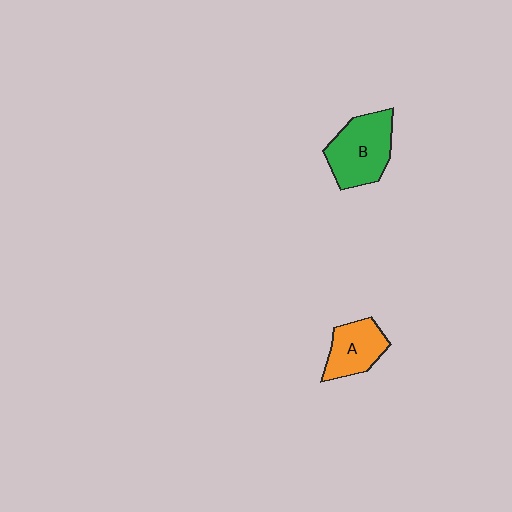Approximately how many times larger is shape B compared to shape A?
Approximately 1.4 times.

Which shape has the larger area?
Shape B (green).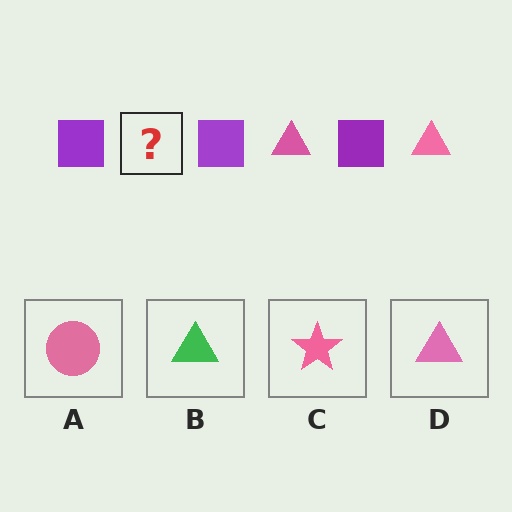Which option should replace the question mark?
Option D.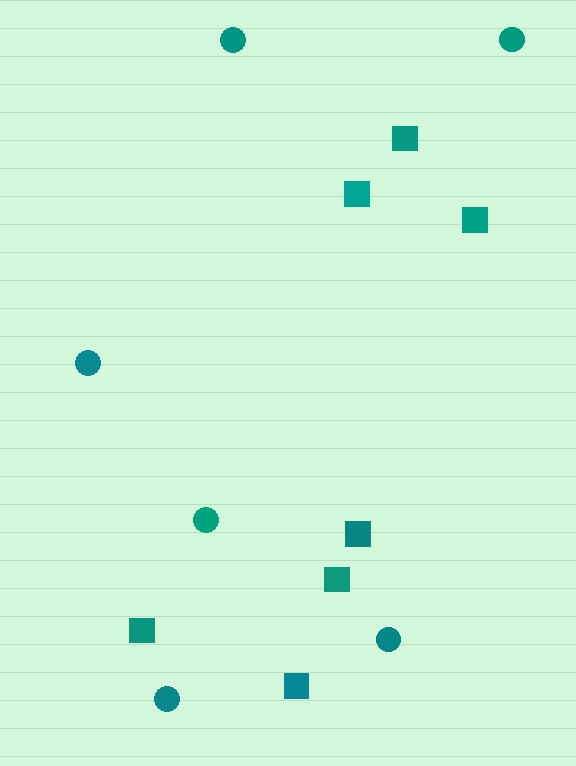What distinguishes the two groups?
There are 2 groups: one group of squares (7) and one group of circles (6).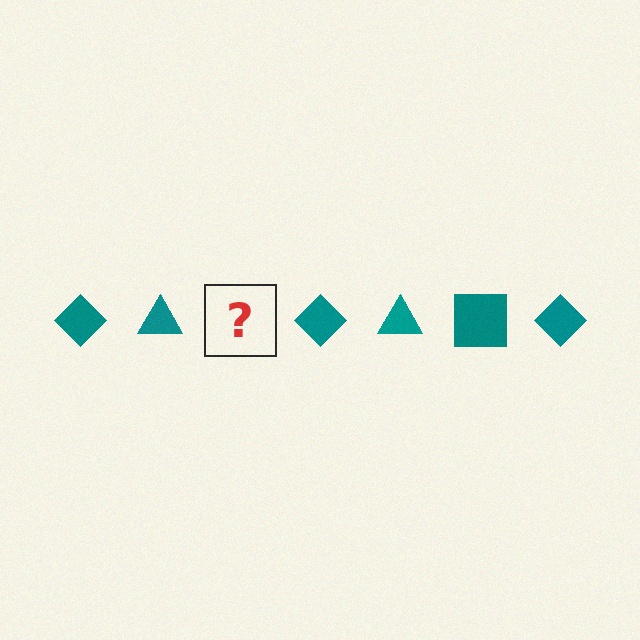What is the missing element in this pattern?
The missing element is a teal square.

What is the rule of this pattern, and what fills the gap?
The rule is that the pattern cycles through diamond, triangle, square shapes in teal. The gap should be filled with a teal square.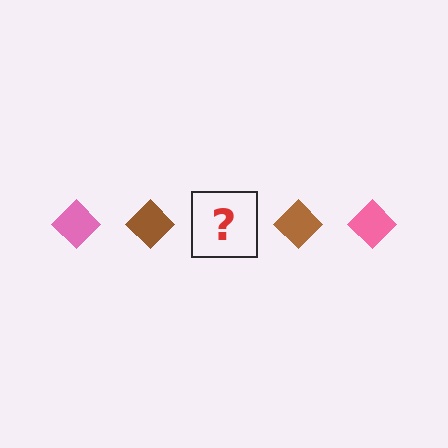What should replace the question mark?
The question mark should be replaced with a pink diamond.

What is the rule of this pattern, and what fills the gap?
The rule is that the pattern cycles through pink, brown diamonds. The gap should be filled with a pink diamond.